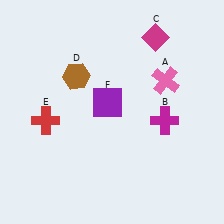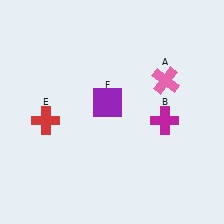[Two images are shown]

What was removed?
The magenta diamond (C), the brown hexagon (D) were removed in Image 2.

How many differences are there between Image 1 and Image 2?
There are 2 differences between the two images.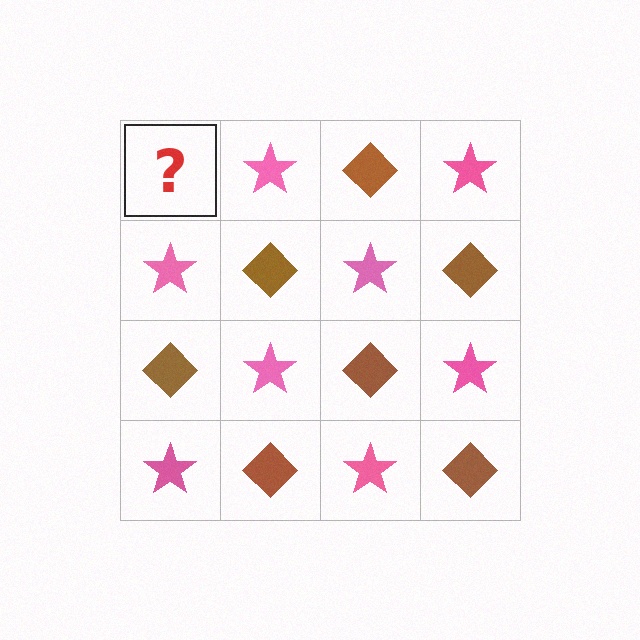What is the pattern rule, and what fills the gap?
The rule is that it alternates brown diamond and pink star in a checkerboard pattern. The gap should be filled with a brown diamond.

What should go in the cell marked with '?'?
The missing cell should contain a brown diamond.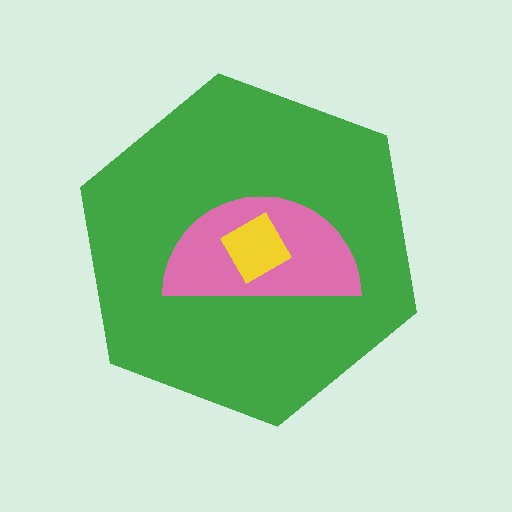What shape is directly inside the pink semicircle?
The yellow diamond.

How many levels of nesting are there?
3.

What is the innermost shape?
The yellow diamond.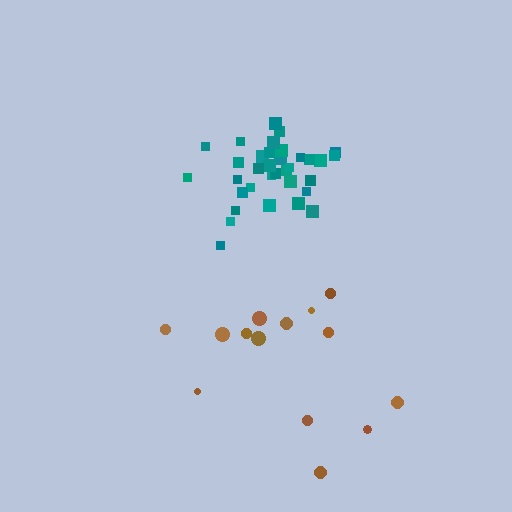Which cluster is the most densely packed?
Teal.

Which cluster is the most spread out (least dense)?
Brown.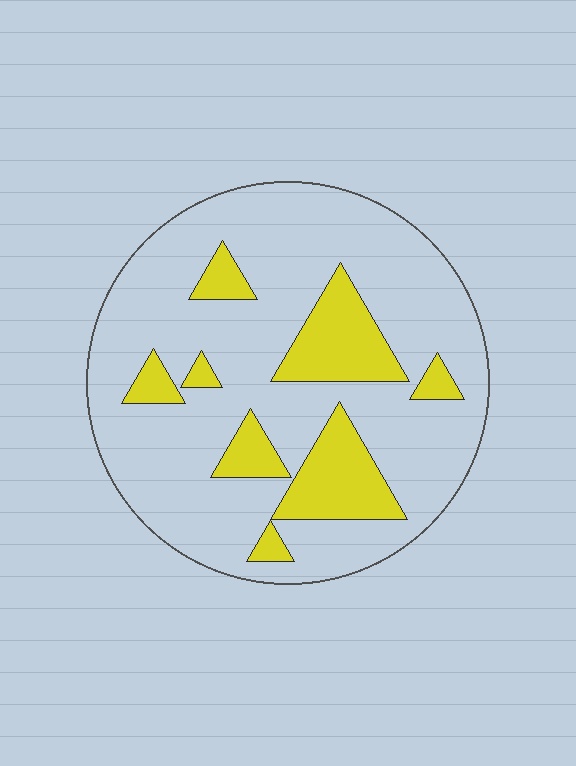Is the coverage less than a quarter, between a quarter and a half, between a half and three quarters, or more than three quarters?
Less than a quarter.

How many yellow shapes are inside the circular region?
8.